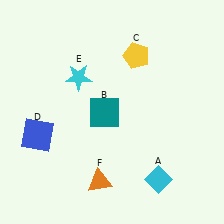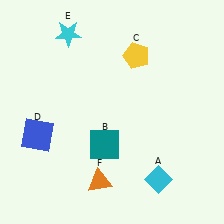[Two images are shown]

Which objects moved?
The objects that moved are: the teal square (B), the cyan star (E).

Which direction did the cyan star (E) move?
The cyan star (E) moved up.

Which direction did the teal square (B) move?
The teal square (B) moved down.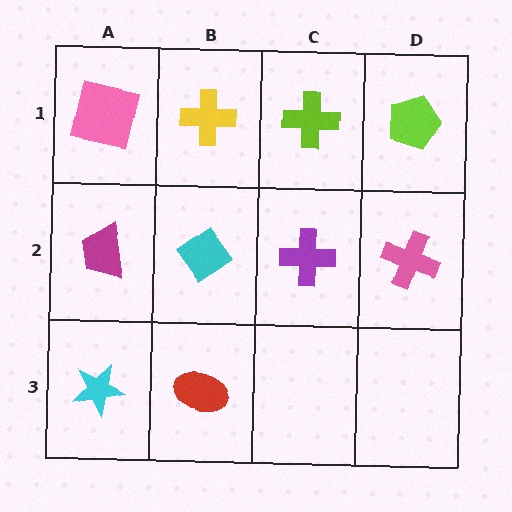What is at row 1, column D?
A lime pentagon.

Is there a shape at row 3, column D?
No, that cell is empty.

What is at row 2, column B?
A cyan diamond.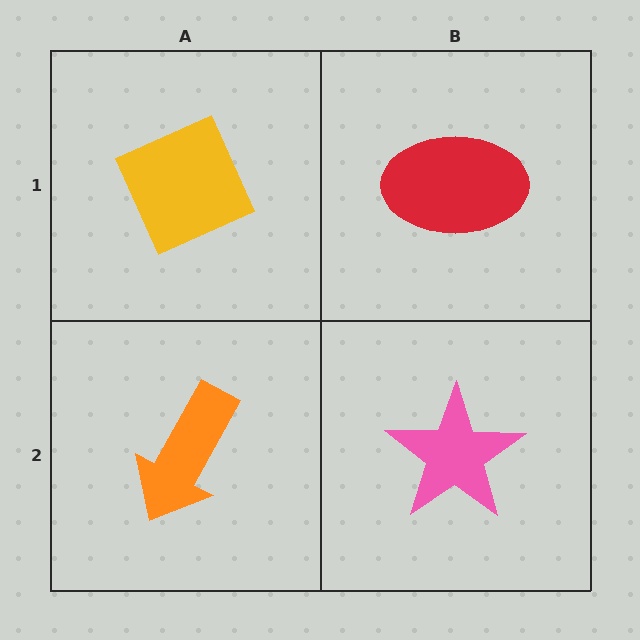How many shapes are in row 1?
2 shapes.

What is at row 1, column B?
A red ellipse.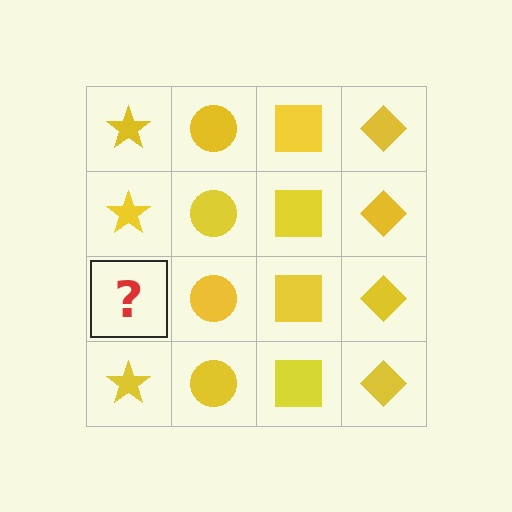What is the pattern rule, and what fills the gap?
The rule is that each column has a consistent shape. The gap should be filled with a yellow star.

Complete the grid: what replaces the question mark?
The question mark should be replaced with a yellow star.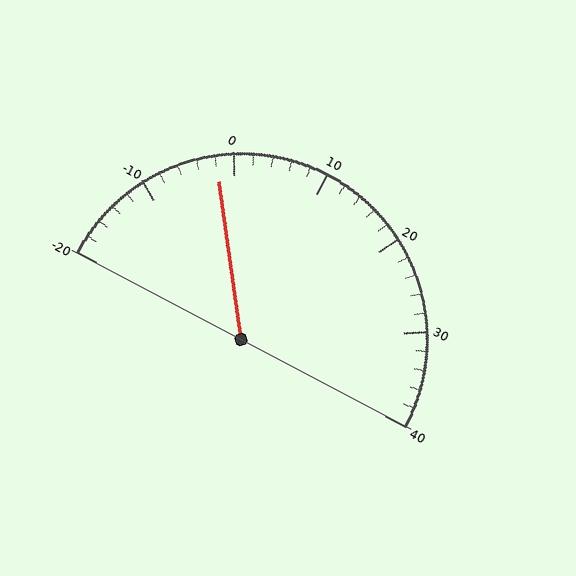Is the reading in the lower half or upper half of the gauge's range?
The reading is in the lower half of the range (-20 to 40).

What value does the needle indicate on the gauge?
The needle indicates approximately -2.